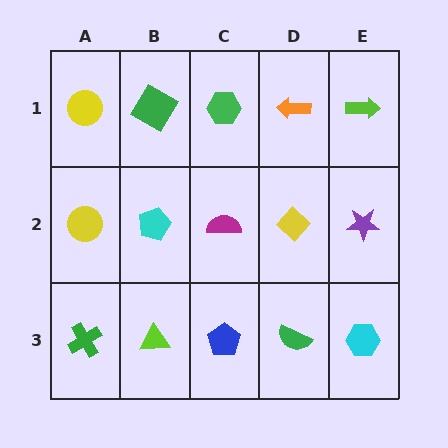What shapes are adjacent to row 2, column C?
A green hexagon (row 1, column C), a blue pentagon (row 3, column C), a cyan pentagon (row 2, column B), a yellow diamond (row 2, column D).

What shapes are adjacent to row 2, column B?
A green diamond (row 1, column B), a lime triangle (row 3, column B), a yellow circle (row 2, column A), a magenta semicircle (row 2, column C).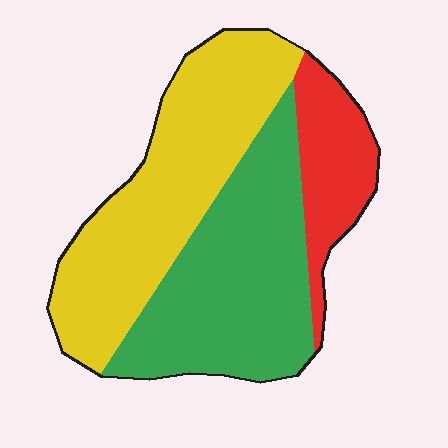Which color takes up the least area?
Red, at roughly 15%.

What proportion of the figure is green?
Green covers about 40% of the figure.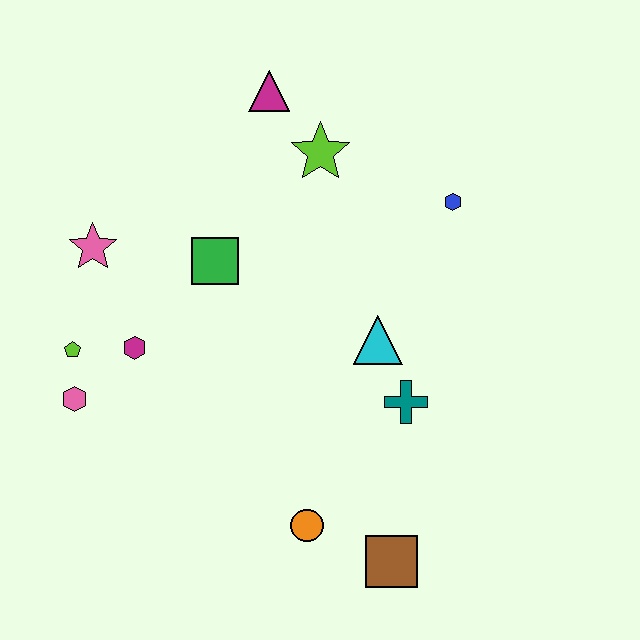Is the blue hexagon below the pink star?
No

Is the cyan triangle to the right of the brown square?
No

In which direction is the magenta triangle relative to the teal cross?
The magenta triangle is above the teal cross.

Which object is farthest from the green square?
The brown square is farthest from the green square.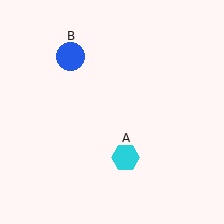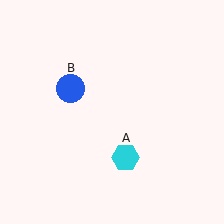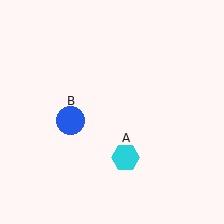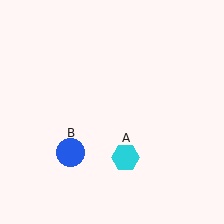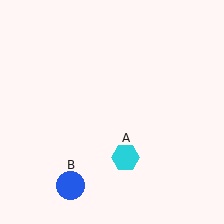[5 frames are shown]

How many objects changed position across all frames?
1 object changed position: blue circle (object B).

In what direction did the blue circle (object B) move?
The blue circle (object B) moved down.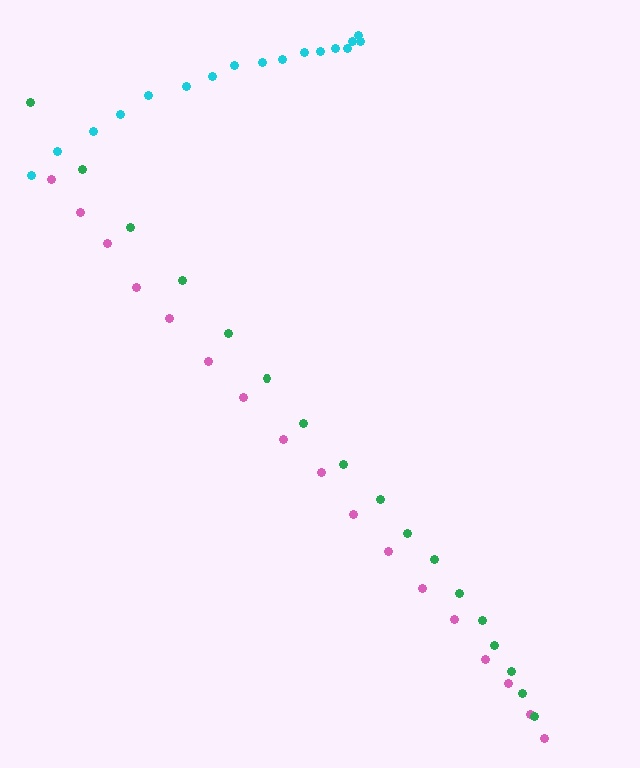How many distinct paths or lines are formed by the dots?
There are 3 distinct paths.